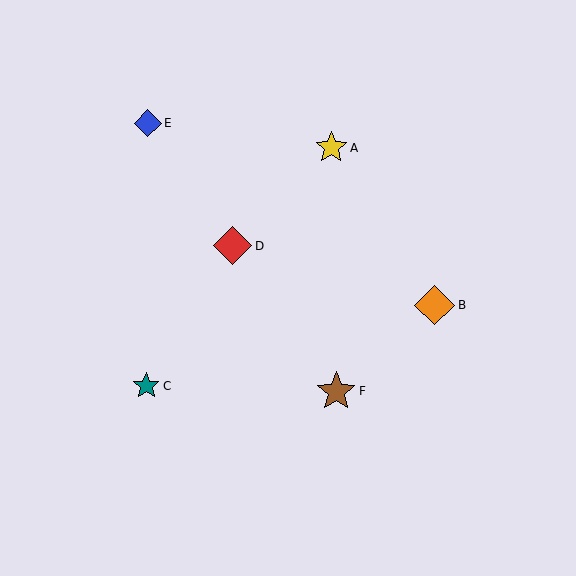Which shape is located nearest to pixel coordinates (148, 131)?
The blue diamond (labeled E) at (148, 123) is nearest to that location.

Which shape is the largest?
The orange diamond (labeled B) is the largest.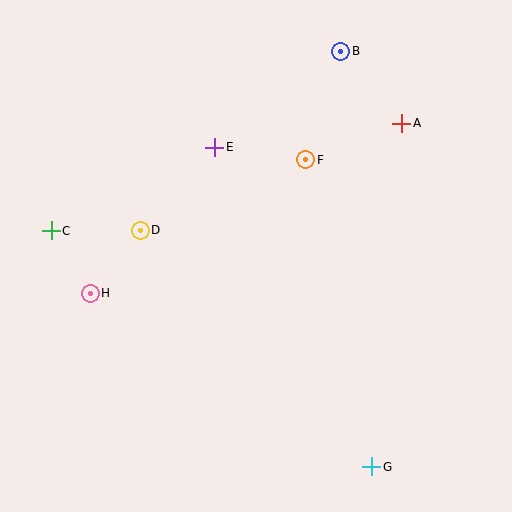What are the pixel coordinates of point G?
Point G is at (372, 467).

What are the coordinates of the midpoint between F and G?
The midpoint between F and G is at (339, 313).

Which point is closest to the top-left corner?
Point C is closest to the top-left corner.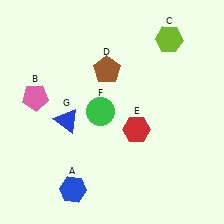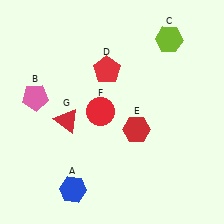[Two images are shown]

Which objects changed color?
D changed from brown to red. F changed from green to red. G changed from blue to red.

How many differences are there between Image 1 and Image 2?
There are 3 differences between the two images.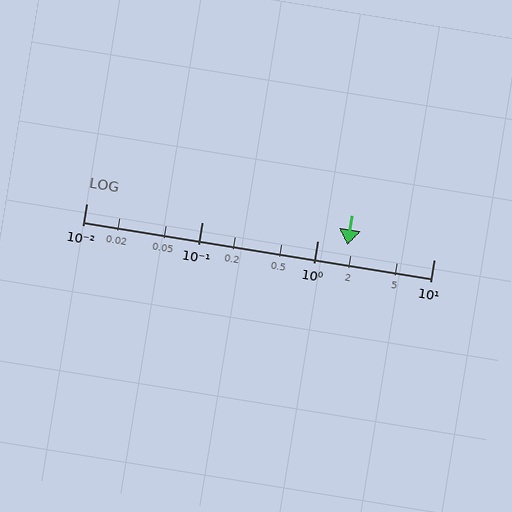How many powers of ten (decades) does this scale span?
The scale spans 3 decades, from 0.01 to 10.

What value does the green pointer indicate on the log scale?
The pointer indicates approximately 1.8.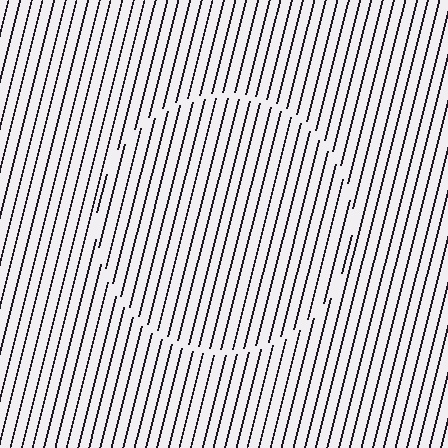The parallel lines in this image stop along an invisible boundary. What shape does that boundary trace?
An illusory circle. The interior of the shape contains the same grating, shifted by half a period — the contour is defined by the phase discontinuity where line-ends from the inner and outer gratings abut.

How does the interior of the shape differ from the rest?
The interior of the shape contains the same grating, shifted by half a period — the contour is defined by the phase discontinuity where line-ends from the inner and outer gratings abut.